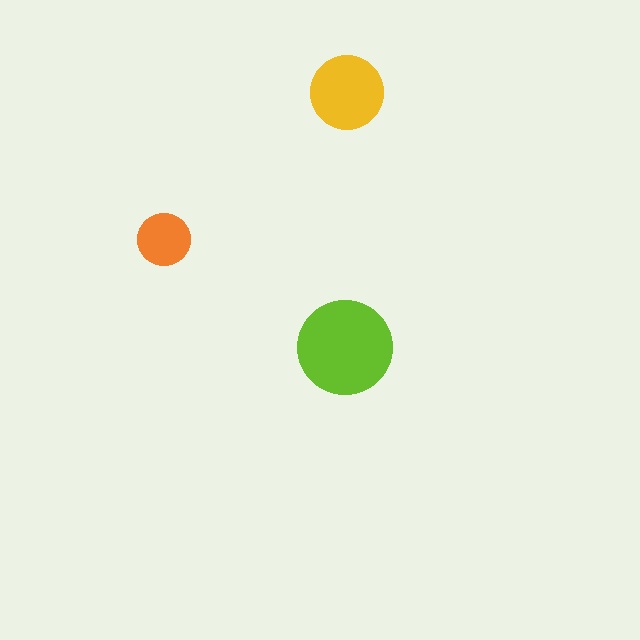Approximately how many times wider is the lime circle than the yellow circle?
About 1.5 times wider.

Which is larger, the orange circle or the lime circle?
The lime one.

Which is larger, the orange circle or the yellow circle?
The yellow one.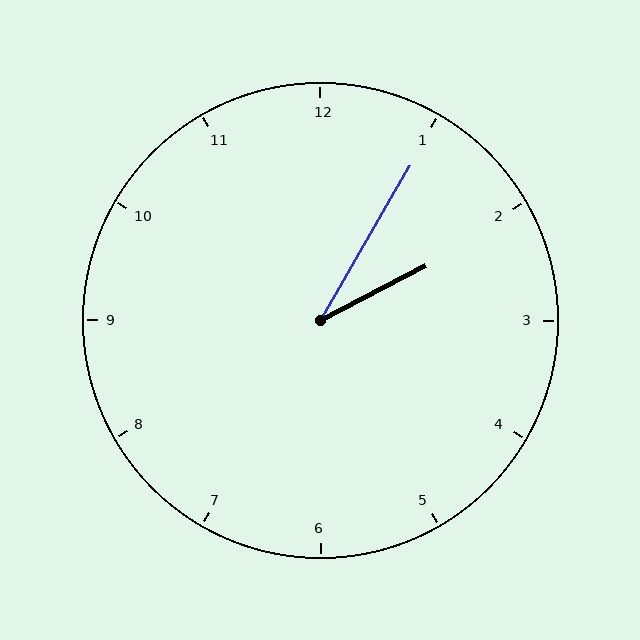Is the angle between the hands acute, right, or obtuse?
It is acute.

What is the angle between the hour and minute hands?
Approximately 32 degrees.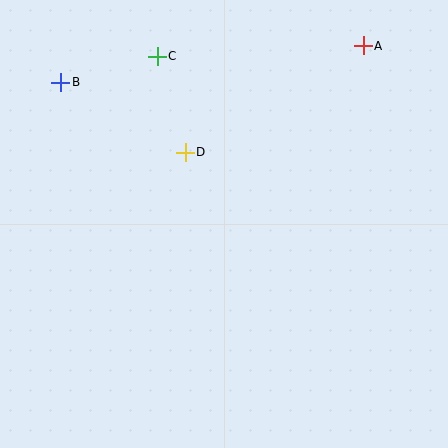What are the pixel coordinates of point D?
Point D is at (185, 152).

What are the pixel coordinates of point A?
Point A is at (363, 46).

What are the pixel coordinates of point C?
Point C is at (157, 56).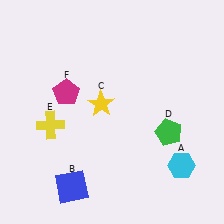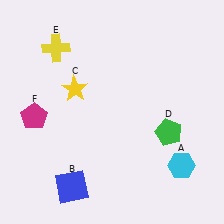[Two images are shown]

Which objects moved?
The objects that moved are: the yellow star (C), the yellow cross (E), the magenta pentagon (F).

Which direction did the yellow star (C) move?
The yellow star (C) moved left.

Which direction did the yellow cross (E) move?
The yellow cross (E) moved up.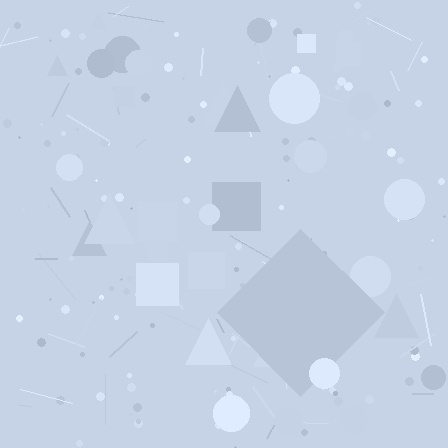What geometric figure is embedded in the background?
A diamond is embedded in the background.